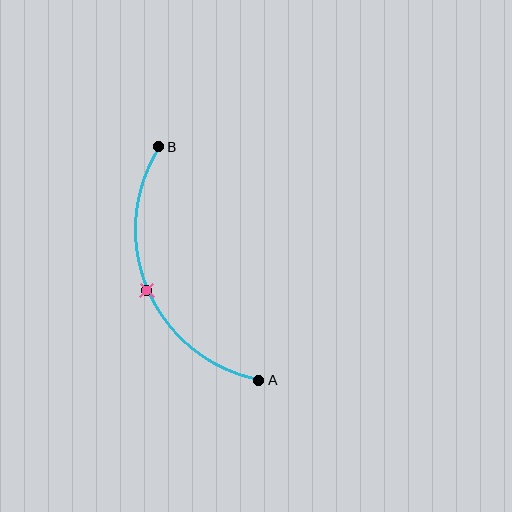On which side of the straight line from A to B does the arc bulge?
The arc bulges to the left of the straight line connecting A and B.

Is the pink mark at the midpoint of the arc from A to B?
Yes. The pink mark lies on the arc at equal arc-length from both A and B — it is the arc midpoint.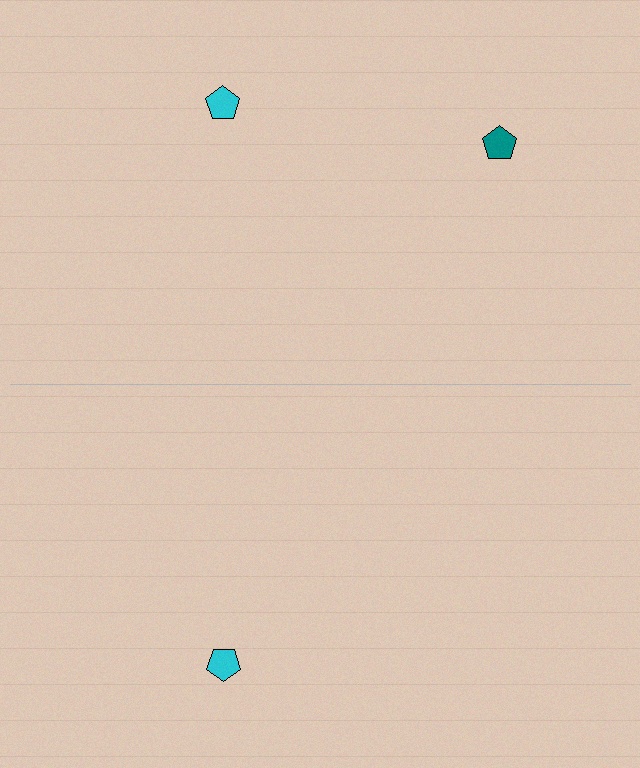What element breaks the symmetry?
A teal pentagon is missing from the bottom side.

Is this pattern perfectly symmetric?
No, the pattern is not perfectly symmetric. A teal pentagon is missing from the bottom side.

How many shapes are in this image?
There are 3 shapes in this image.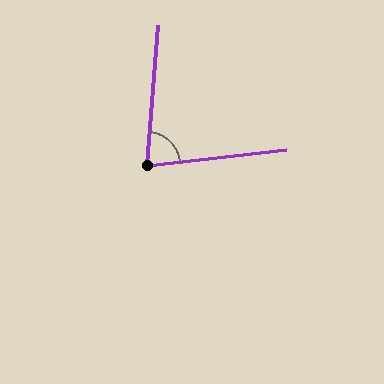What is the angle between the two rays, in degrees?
Approximately 79 degrees.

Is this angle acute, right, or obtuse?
It is acute.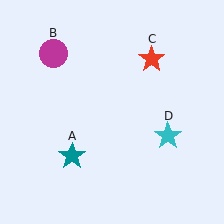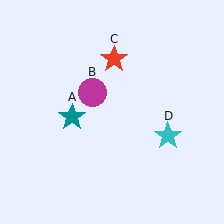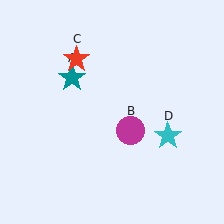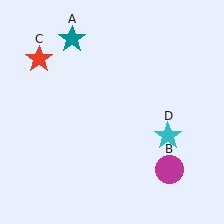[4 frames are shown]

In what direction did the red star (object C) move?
The red star (object C) moved left.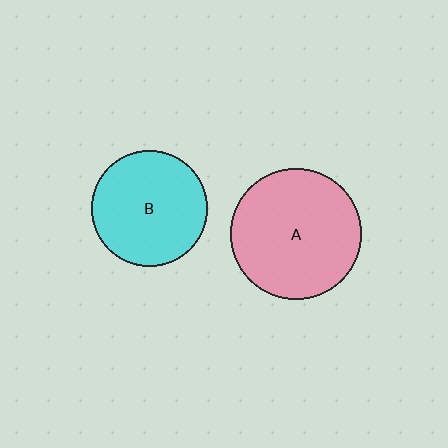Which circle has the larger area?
Circle A (pink).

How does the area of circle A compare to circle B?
Approximately 1.3 times.